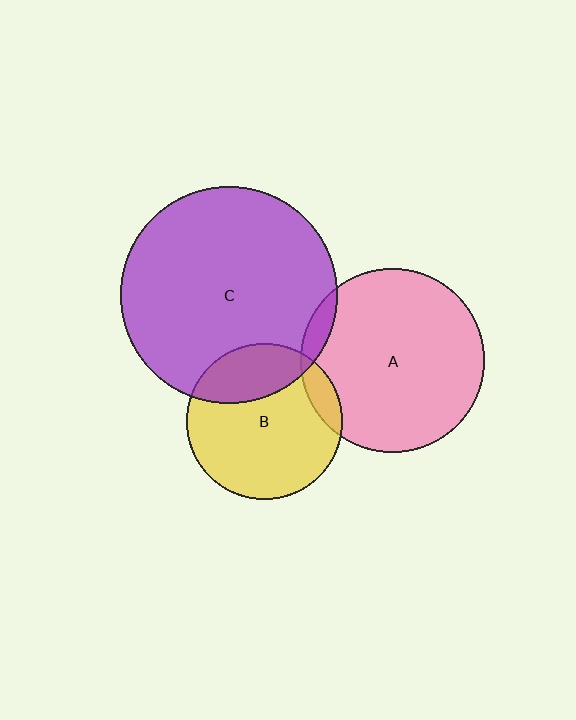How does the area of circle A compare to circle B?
Approximately 1.4 times.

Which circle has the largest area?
Circle C (purple).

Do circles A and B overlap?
Yes.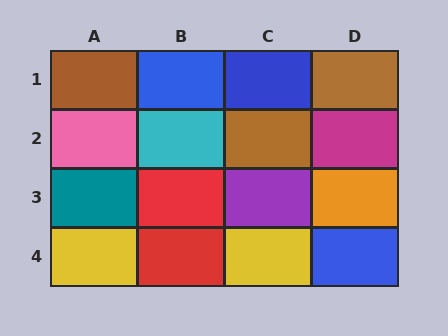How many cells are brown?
3 cells are brown.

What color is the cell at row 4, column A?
Yellow.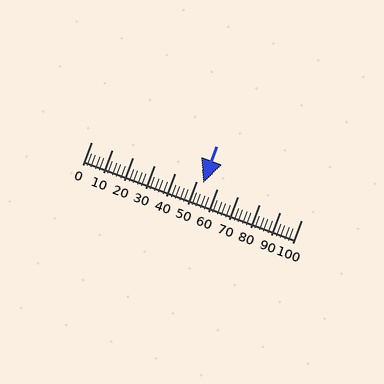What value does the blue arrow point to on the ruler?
The blue arrow points to approximately 53.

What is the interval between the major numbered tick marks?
The major tick marks are spaced 10 units apart.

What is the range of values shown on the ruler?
The ruler shows values from 0 to 100.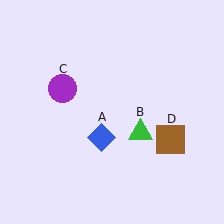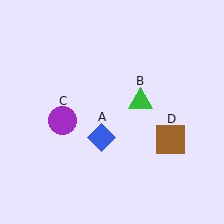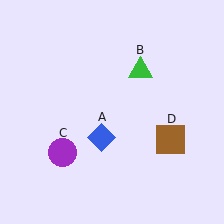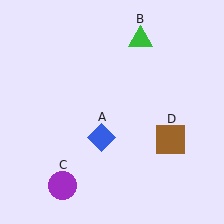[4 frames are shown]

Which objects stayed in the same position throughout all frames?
Blue diamond (object A) and brown square (object D) remained stationary.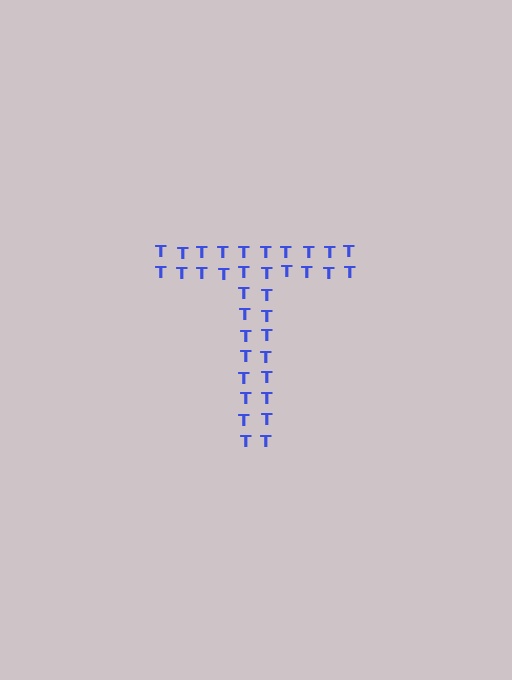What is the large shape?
The large shape is the letter T.